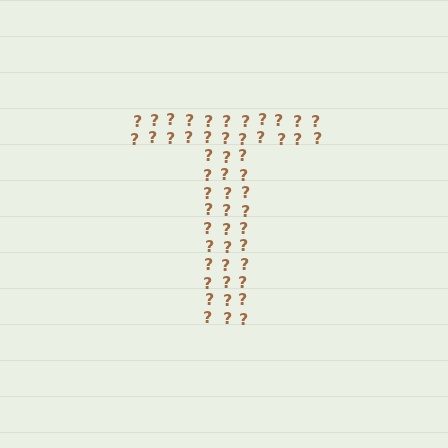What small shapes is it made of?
It is made of small question marks.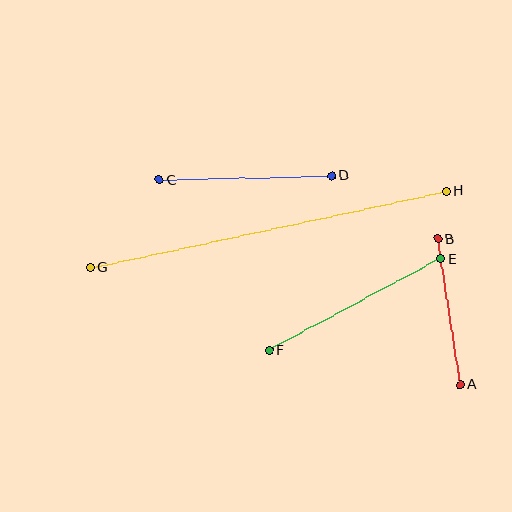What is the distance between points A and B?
The distance is approximately 147 pixels.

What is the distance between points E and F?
The distance is approximately 195 pixels.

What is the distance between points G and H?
The distance is approximately 364 pixels.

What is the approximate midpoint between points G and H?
The midpoint is at approximately (268, 229) pixels.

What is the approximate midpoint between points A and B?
The midpoint is at approximately (449, 312) pixels.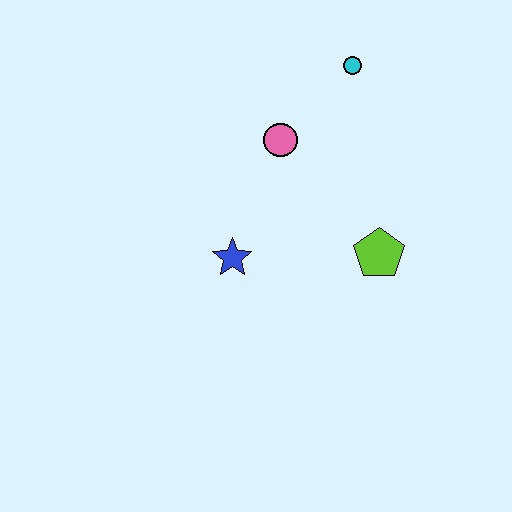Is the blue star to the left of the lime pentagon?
Yes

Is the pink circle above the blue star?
Yes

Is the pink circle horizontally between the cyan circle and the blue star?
Yes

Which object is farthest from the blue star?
The cyan circle is farthest from the blue star.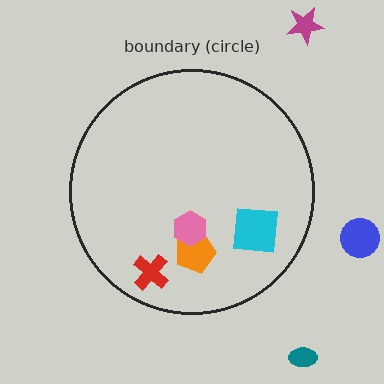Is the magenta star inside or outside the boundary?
Outside.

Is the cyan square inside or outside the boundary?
Inside.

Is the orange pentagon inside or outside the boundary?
Inside.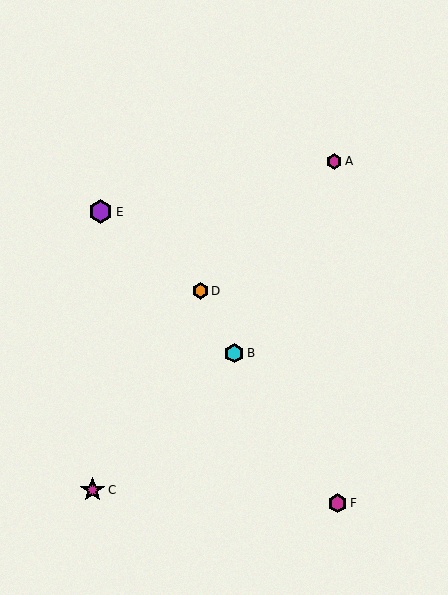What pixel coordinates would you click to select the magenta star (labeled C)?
Click at (93, 490) to select the magenta star C.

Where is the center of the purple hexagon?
The center of the purple hexagon is at (101, 212).